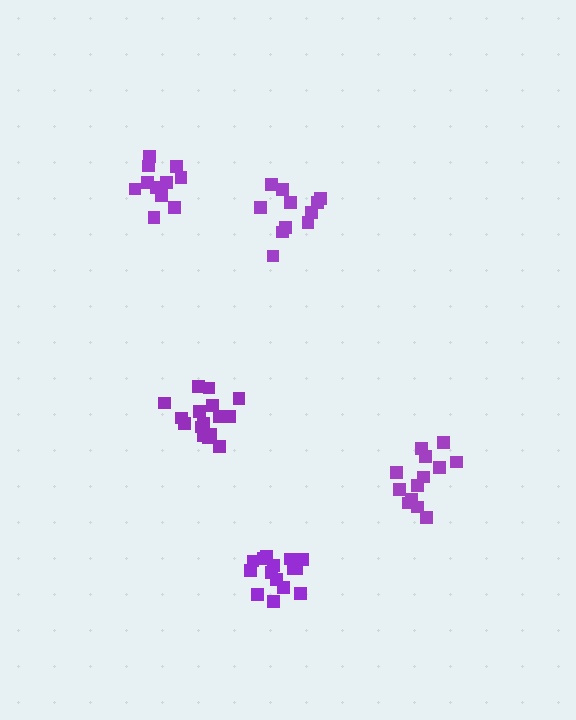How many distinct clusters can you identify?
There are 5 distinct clusters.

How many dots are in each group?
Group 1: 16 dots, Group 2: 11 dots, Group 3: 13 dots, Group 4: 11 dots, Group 5: 16 dots (67 total).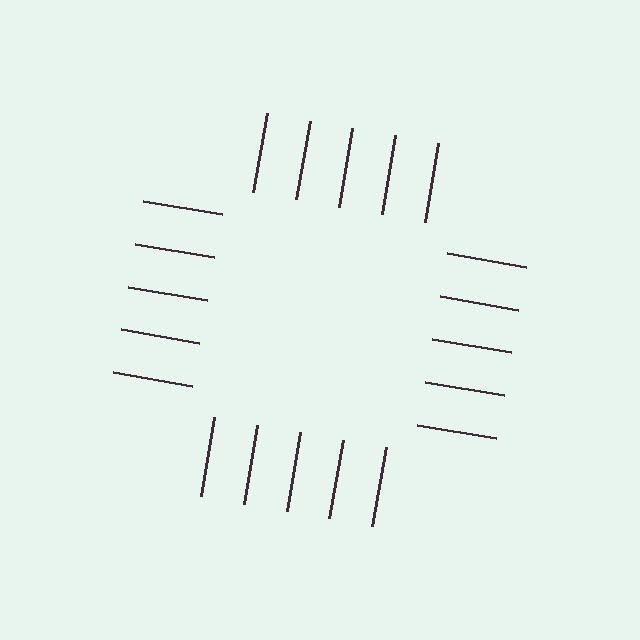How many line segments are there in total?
20 — 5 along each of the 4 edges.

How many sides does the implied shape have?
4 sides — the line-ends trace a square.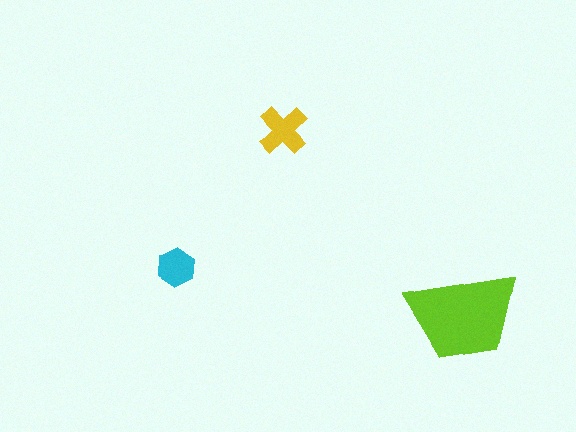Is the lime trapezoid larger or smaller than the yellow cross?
Larger.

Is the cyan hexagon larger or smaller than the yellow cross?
Smaller.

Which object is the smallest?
The cyan hexagon.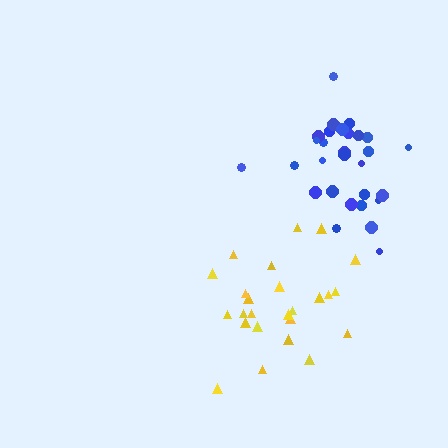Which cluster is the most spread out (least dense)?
Yellow.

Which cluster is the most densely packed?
Blue.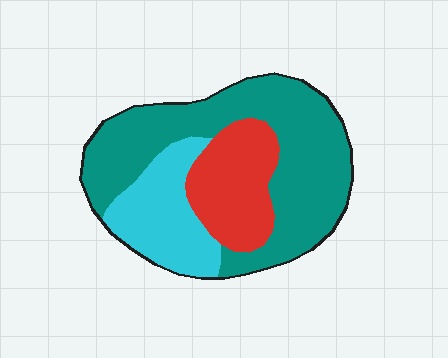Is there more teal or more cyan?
Teal.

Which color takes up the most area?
Teal, at roughly 55%.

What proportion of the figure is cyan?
Cyan covers 22% of the figure.